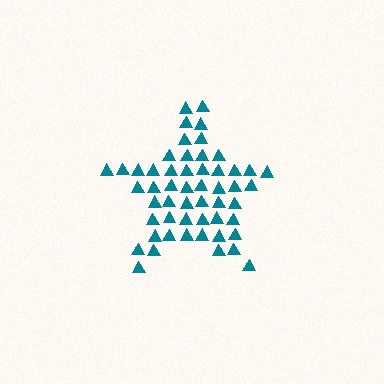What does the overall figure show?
The overall figure shows a star.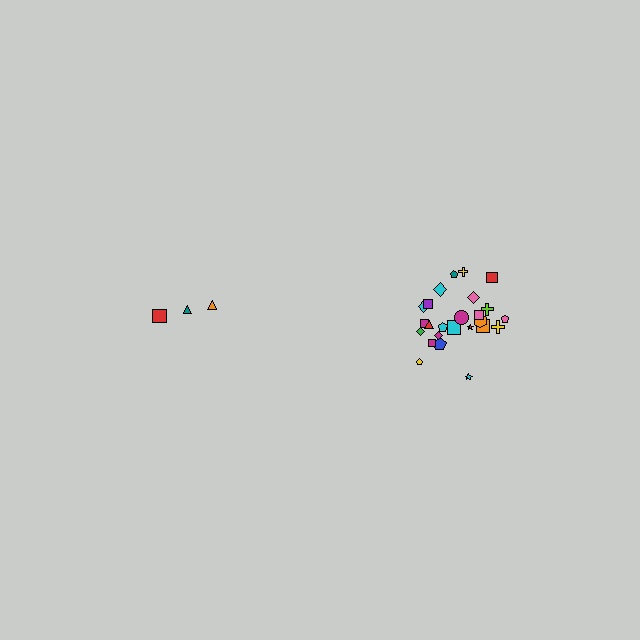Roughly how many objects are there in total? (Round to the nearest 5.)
Roughly 30 objects in total.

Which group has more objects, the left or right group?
The right group.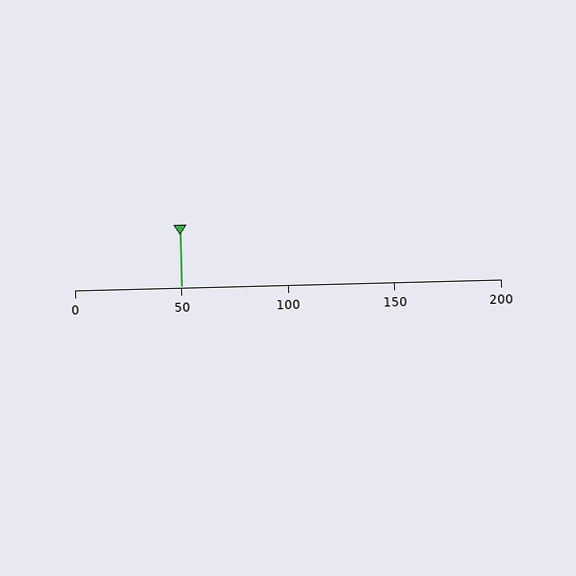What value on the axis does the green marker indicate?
The marker indicates approximately 50.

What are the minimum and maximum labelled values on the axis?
The axis runs from 0 to 200.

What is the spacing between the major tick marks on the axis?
The major ticks are spaced 50 apart.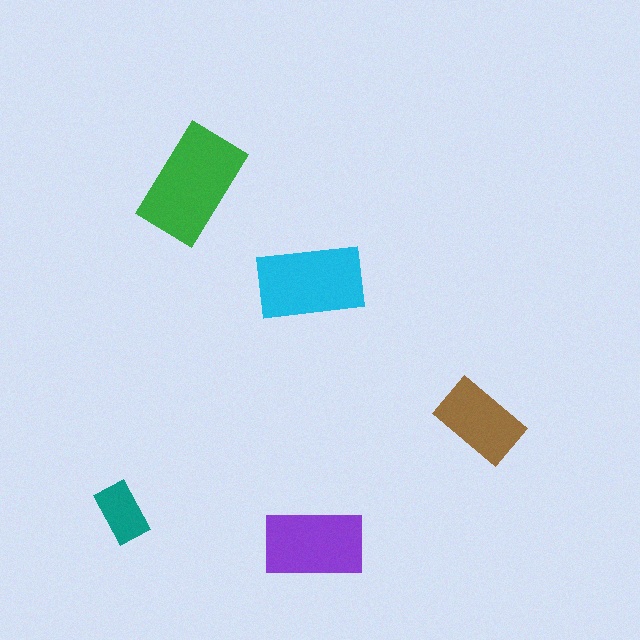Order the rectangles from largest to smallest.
the green one, the cyan one, the purple one, the brown one, the teal one.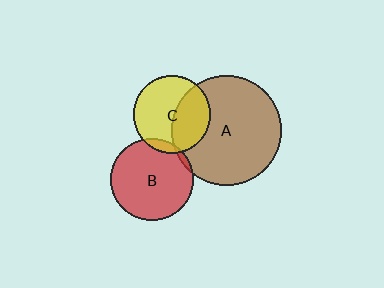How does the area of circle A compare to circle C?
Approximately 2.0 times.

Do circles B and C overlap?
Yes.